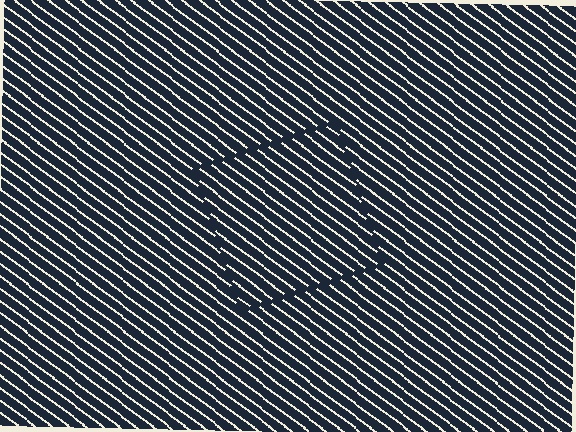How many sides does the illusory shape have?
4 sides — the line-ends trace a square.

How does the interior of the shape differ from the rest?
The interior of the shape contains the same grating, shifted by half a period — the contour is defined by the phase discontinuity where line-ends from the inner and outer gratings abut.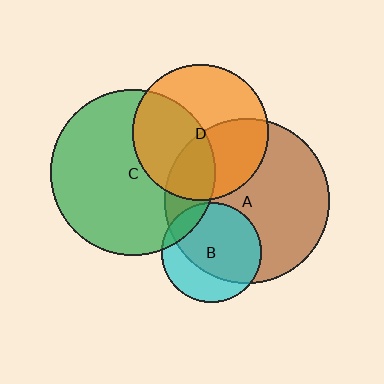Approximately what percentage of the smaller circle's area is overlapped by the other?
Approximately 10%.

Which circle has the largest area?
Circle C (green).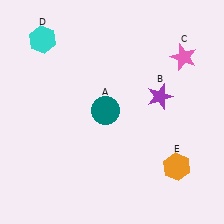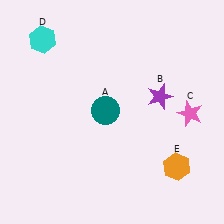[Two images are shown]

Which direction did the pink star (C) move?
The pink star (C) moved down.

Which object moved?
The pink star (C) moved down.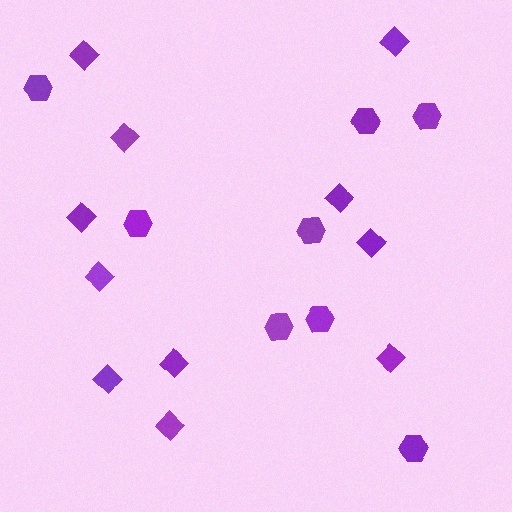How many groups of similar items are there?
There are 2 groups: one group of diamonds (11) and one group of hexagons (8).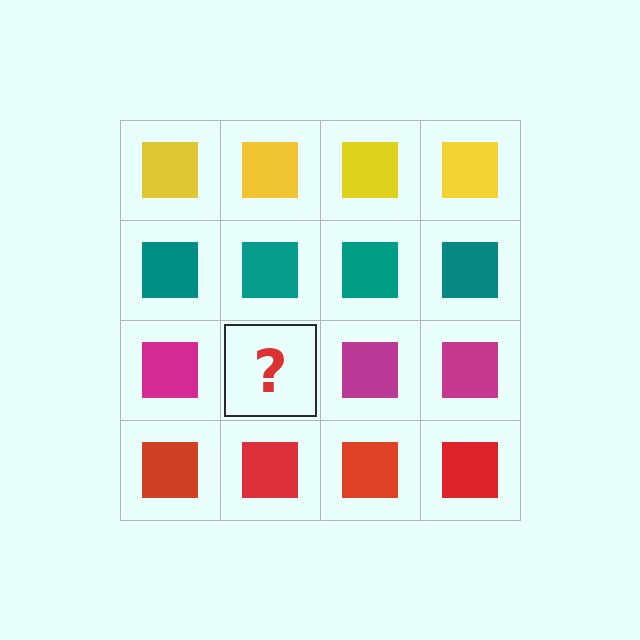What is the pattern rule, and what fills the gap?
The rule is that each row has a consistent color. The gap should be filled with a magenta square.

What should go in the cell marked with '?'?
The missing cell should contain a magenta square.